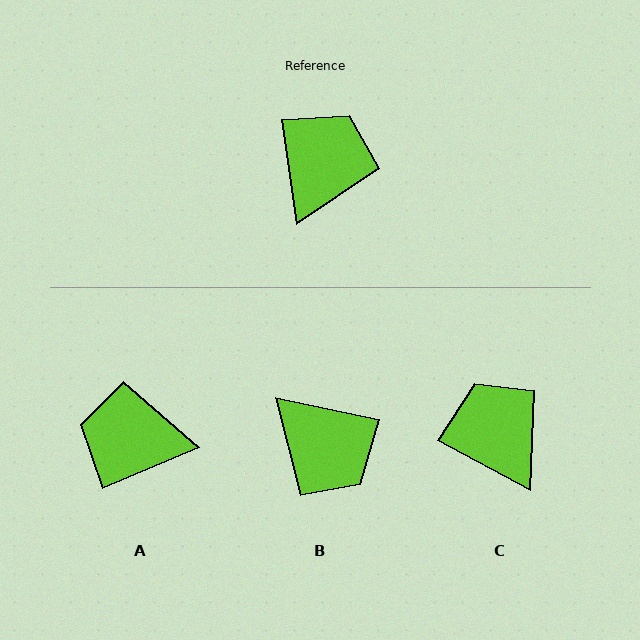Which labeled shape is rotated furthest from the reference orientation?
B, about 110 degrees away.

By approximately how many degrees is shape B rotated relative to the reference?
Approximately 110 degrees clockwise.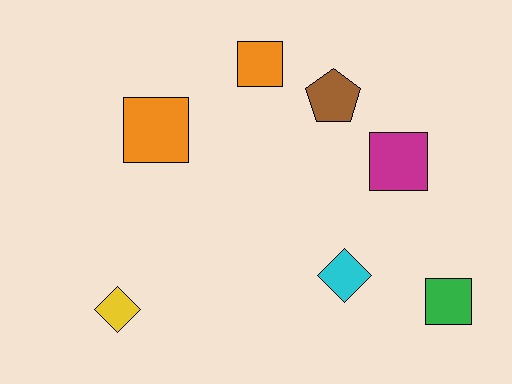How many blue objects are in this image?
There are no blue objects.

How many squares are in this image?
There are 4 squares.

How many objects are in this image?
There are 7 objects.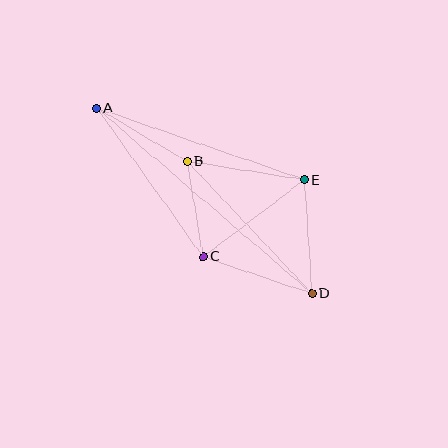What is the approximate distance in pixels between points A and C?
The distance between A and C is approximately 183 pixels.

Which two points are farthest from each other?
Points A and D are farthest from each other.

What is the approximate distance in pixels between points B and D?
The distance between B and D is approximately 182 pixels.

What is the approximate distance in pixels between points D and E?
The distance between D and E is approximately 114 pixels.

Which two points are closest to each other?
Points B and C are closest to each other.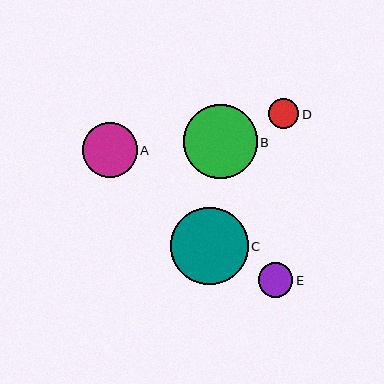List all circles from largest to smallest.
From largest to smallest: C, B, A, E, D.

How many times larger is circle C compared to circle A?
Circle C is approximately 1.4 times the size of circle A.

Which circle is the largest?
Circle C is the largest with a size of approximately 78 pixels.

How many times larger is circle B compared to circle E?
Circle B is approximately 2.1 times the size of circle E.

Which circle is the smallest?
Circle D is the smallest with a size of approximately 30 pixels.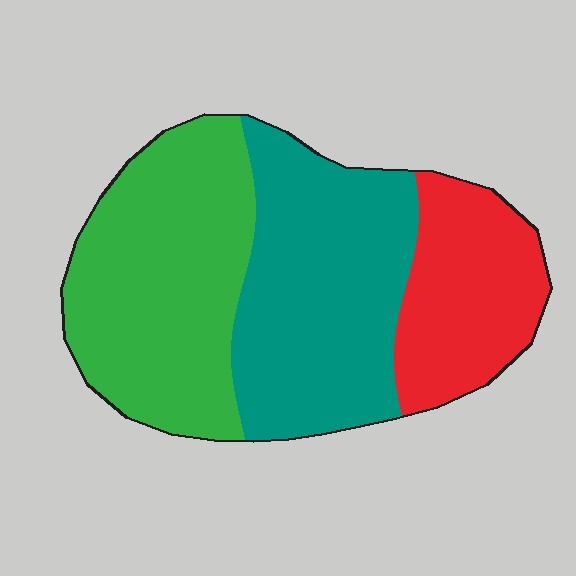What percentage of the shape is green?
Green takes up about two fifths (2/5) of the shape.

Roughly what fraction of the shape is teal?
Teal covers around 40% of the shape.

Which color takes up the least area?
Red, at roughly 20%.